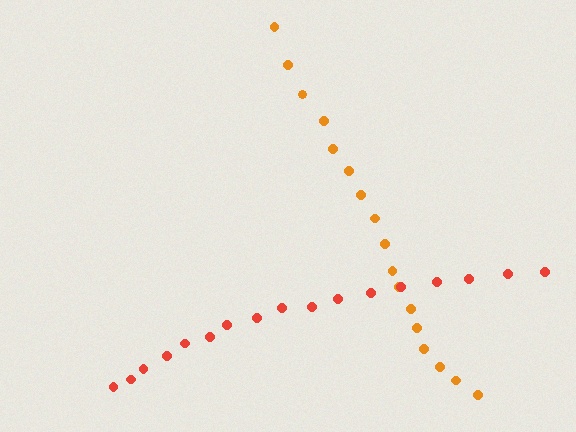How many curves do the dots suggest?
There are 2 distinct paths.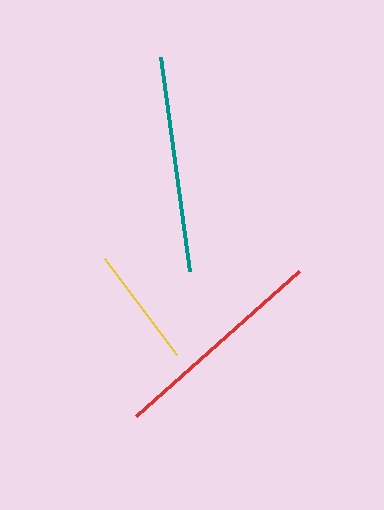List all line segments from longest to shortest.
From longest to shortest: red, teal, yellow.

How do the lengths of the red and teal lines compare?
The red and teal lines are approximately the same length.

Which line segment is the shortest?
The yellow line is the shortest at approximately 120 pixels.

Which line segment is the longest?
The red line is the longest at approximately 218 pixels.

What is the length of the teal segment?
The teal segment is approximately 216 pixels long.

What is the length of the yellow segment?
The yellow segment is approximately 120 pixels long.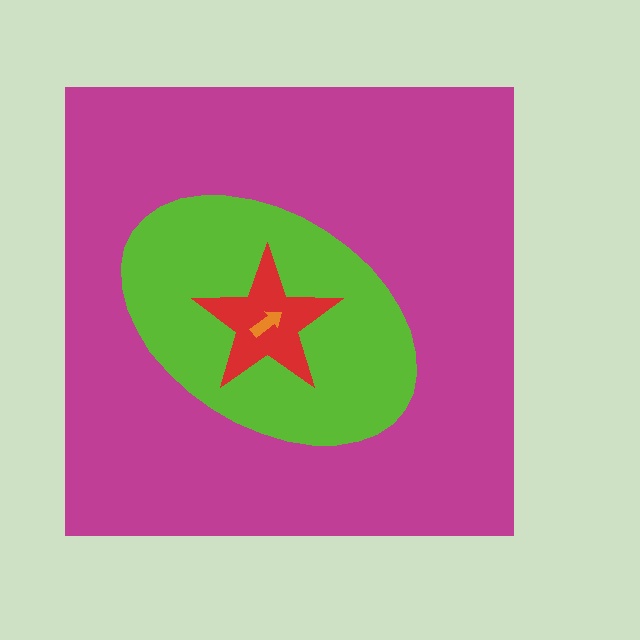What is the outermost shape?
The magenta square.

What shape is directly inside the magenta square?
The lime ellipse.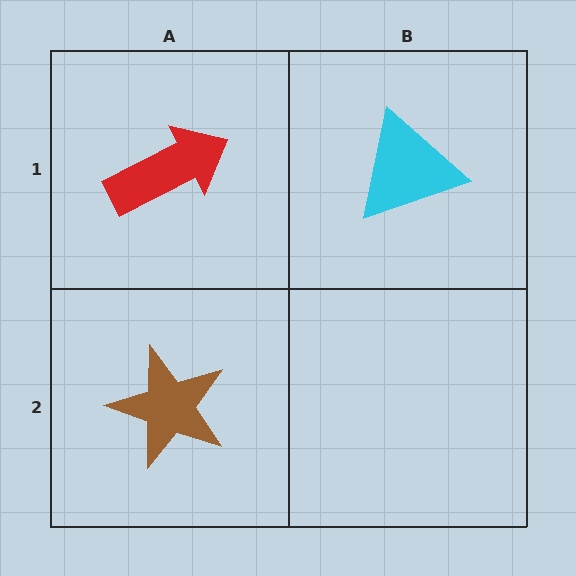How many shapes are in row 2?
1 shape.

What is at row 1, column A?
A red arrow.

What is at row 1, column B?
A cyan triangle.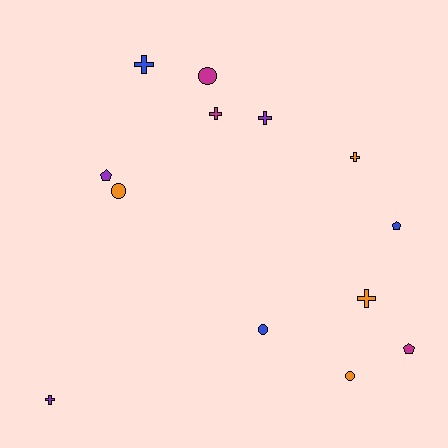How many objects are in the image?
There are 13 objects.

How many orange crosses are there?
There are 2 orange crosses.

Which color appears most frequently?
Orange, with 4 objects.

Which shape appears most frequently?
Cross, with 6 objects.